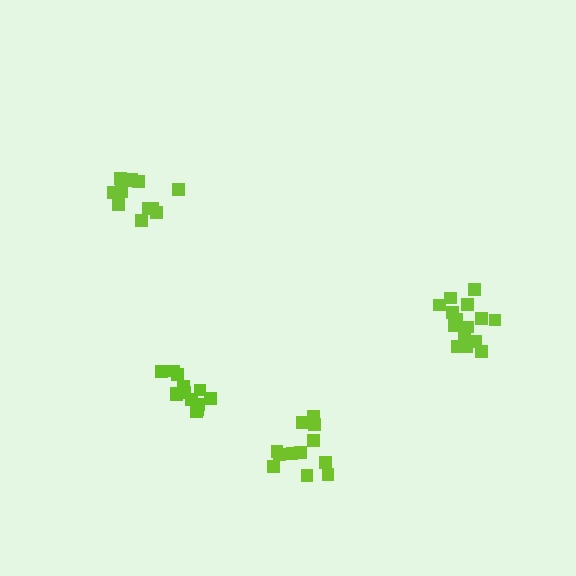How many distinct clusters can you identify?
There are 4 distinct clusters.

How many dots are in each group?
Group 1: 13 dots, Group 2: 15 dots, Group 3: 13 dots, Group 4: 12 dots (53 total).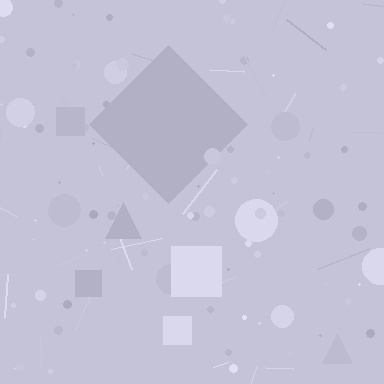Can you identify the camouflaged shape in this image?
The camouflaged shape is a diamond.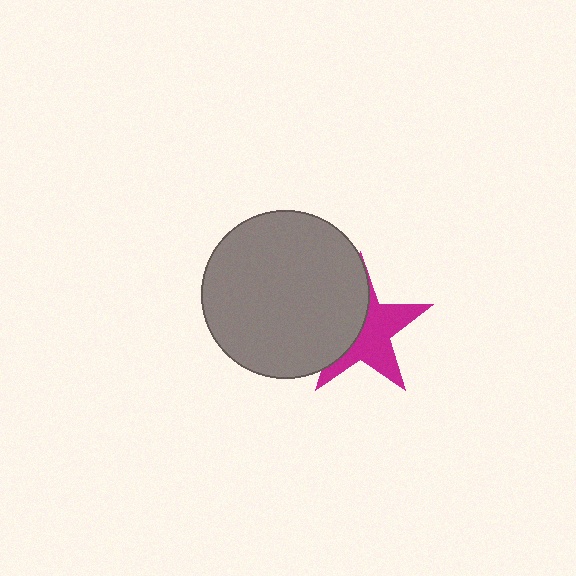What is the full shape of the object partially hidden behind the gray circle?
The partially hidden object is a magenta star.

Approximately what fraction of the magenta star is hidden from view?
Roughly 47% of the magenta star is hidden behind the gray circle.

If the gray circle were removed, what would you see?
You would see the complete magenta star.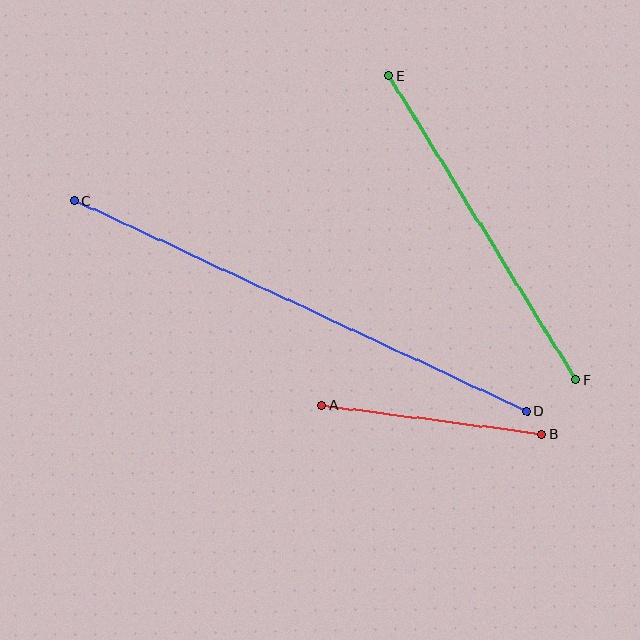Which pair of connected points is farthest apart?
Points C and D are farthest apart.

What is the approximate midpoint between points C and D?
The midpoint is at approximately (300, 306) pixels.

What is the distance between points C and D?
The distance is approximately 499 pixels.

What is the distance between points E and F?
The distance is approximately 357 pixels.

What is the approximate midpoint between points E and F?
The midpoint is at approximately (482, 228) pixels.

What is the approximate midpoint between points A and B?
The midpoint is at approximately (432, 420) pixels.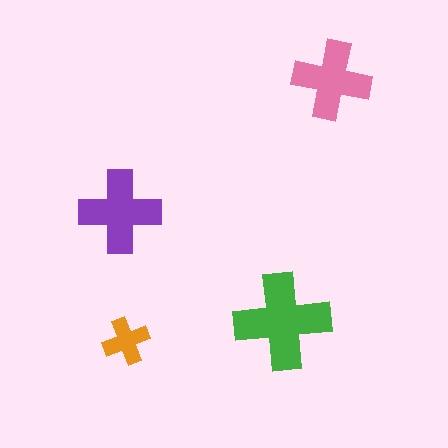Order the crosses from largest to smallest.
the green one, the purple one, the pink one, the orange one.